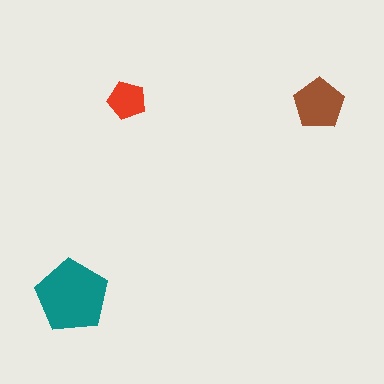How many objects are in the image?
There are 3 objects in the image.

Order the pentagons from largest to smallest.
the teal one, the brown one, the red one.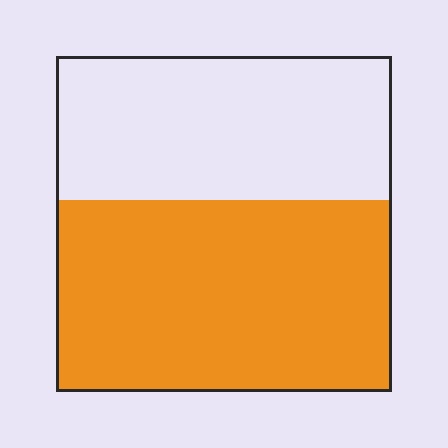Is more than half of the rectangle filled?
Yes.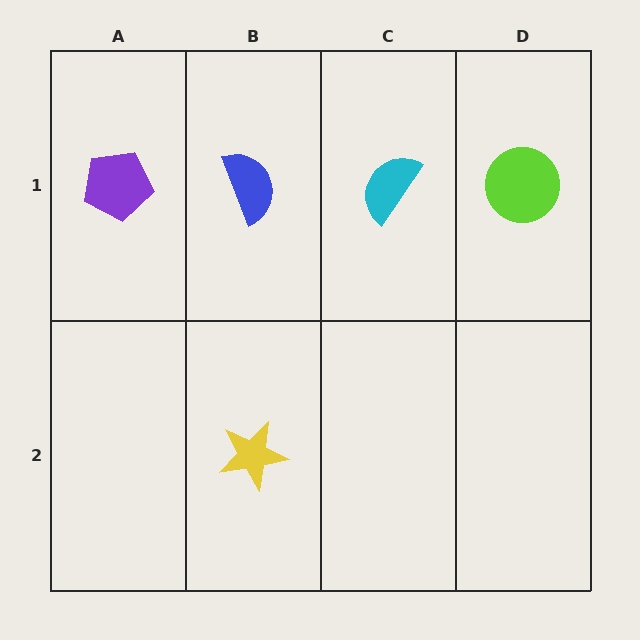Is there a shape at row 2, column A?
No, that cell is empty.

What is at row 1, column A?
A purple pentagon.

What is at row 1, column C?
A cyan semicircle.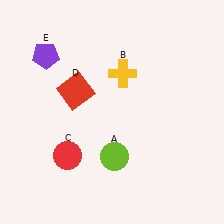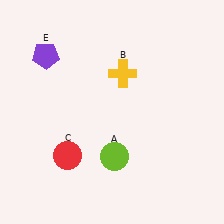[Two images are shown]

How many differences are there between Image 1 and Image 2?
There is 1 difference between the two images.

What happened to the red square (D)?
The red square (D) was removed in Image 2. It was in the top-left area of Image 1.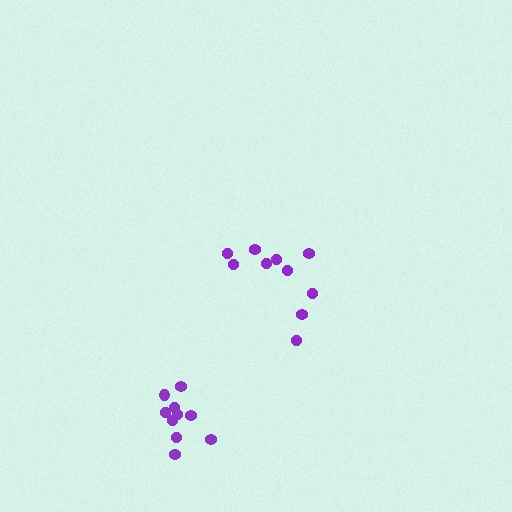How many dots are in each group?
Group 1: 10 dots, Group 2: 10 dots (20 total).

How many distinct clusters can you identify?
There are 2 distinct clusters.